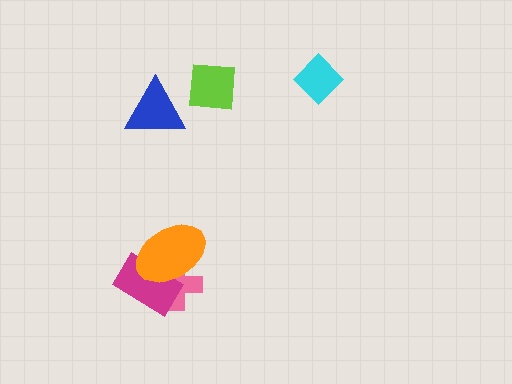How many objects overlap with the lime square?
0 objects overlap with the lime square.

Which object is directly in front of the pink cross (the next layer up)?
The magenta rectangle is directly in front of the pink cross.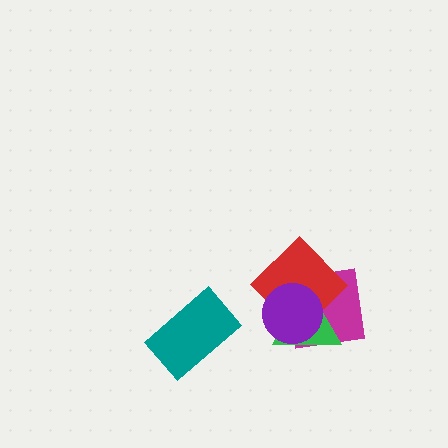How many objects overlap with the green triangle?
3 objects overlap with the green triangle.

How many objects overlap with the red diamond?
3 objects overlap with the red diamond.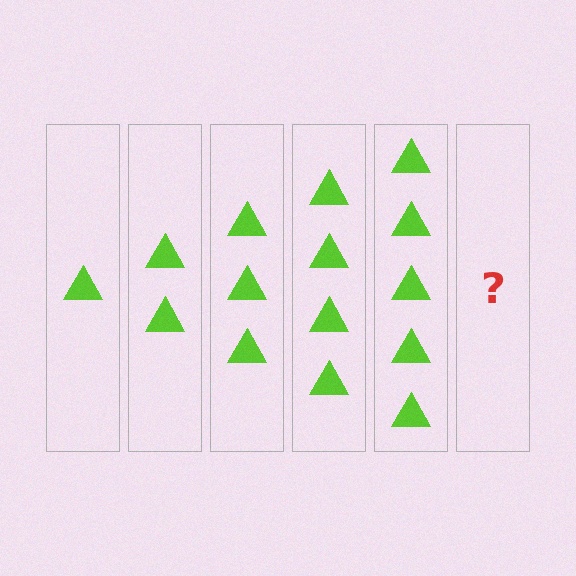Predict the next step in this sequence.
The next step is 6 triangles.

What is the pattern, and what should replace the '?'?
The pattern is that each step adds one more triangle. The '?' should be 6 triangles.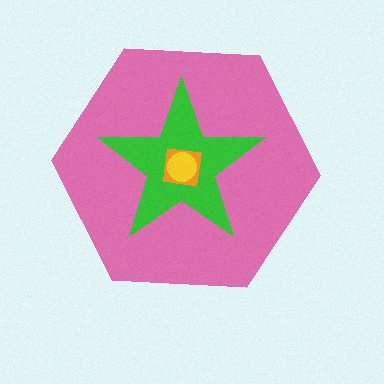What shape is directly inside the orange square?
The yellow circle.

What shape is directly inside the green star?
The orange square.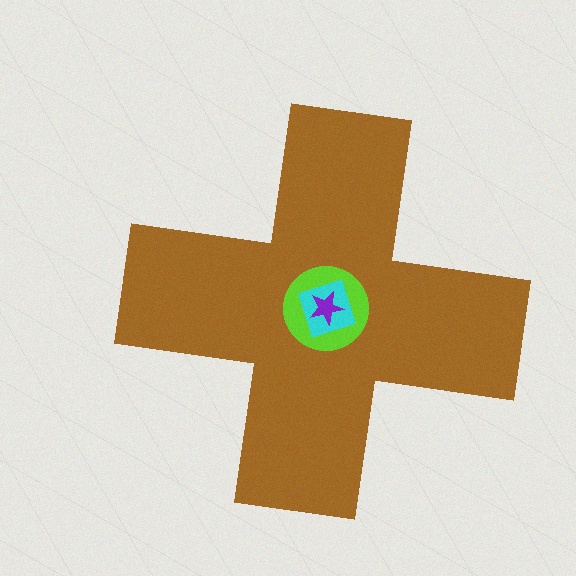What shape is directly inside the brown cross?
The lime circle.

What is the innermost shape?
The purple star.